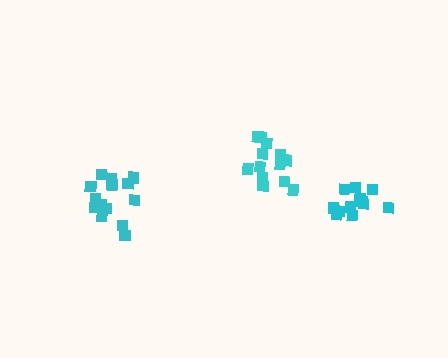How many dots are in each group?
Group 1: 14 dots, Group 2: 12 dots, Group 3: 13 dots (39 total).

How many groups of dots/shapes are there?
There are 3 groups.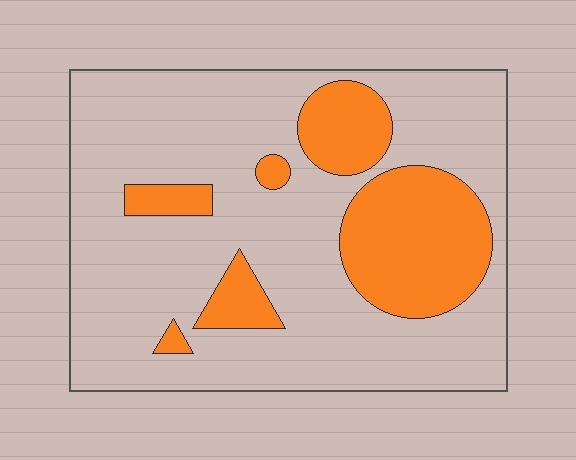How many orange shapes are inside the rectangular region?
6.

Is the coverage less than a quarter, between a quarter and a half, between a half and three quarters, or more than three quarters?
Less than a quarter.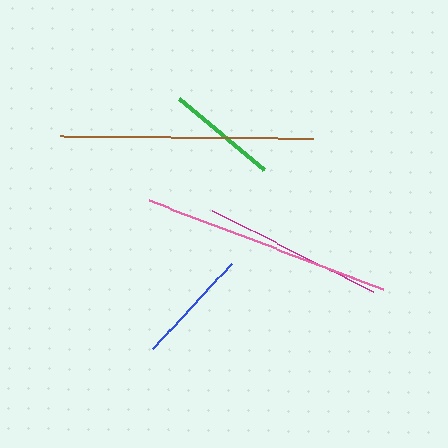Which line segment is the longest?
The brown line is the longest at approximately 254 pixels.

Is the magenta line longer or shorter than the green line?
The magenta line is longer than the green line.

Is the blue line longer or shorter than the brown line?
The brown line is longer than the blue line.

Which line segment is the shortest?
The green line is the shortest at approximately 111 pixels.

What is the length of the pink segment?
The pink segment is approximately 251 pixels long.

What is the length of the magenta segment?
The magenta segment is approximately 181 pixels long.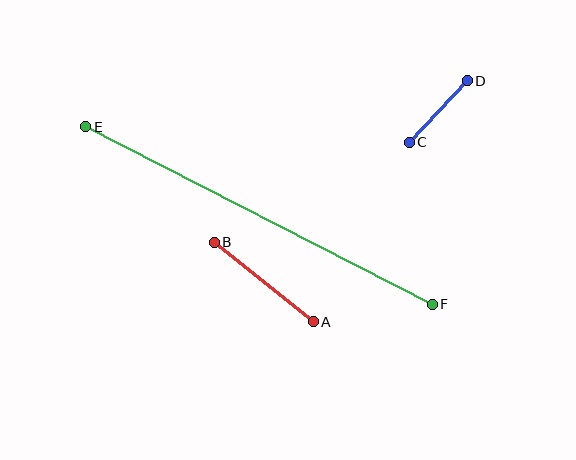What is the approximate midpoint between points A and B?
The midpoint is at approximately (264, 282) pixels.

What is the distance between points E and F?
The distance is approximately 389 pixels.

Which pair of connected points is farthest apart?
Points E and F are farthest apart.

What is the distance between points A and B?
The distance is approximately 127 pixels.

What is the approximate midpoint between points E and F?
The midpoint is at approximately (259, 215) pixels.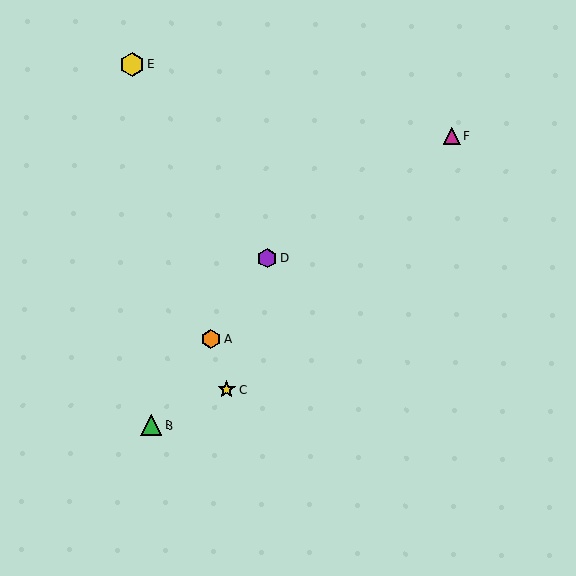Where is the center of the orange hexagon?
The center of the orange hexagon is at (211, 339).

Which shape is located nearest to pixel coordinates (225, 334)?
The orange hexagon (labeled A) at (211, 339) is nearest to that location.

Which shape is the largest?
The yellow hexagon (labeled E) is the largest.